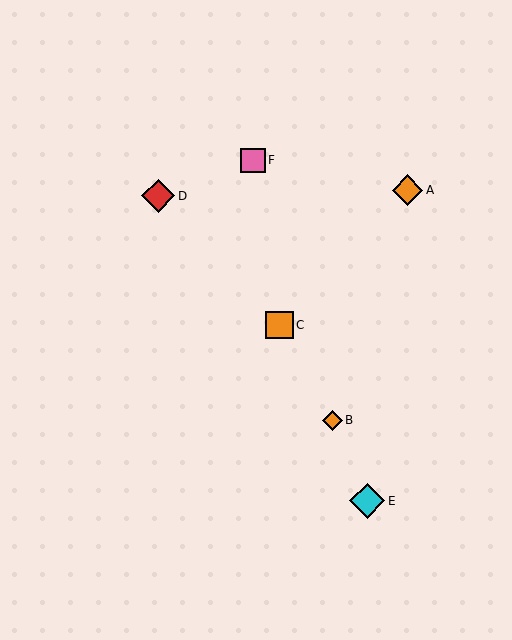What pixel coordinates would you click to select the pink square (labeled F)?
Click at (253, 160) to select the pink square F.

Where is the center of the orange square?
The center of the orange square is at (279, 325).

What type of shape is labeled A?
Shape A is an orange diamond.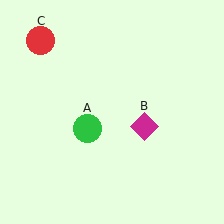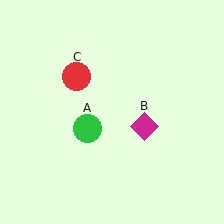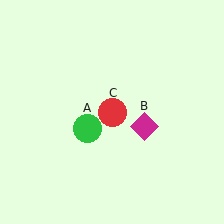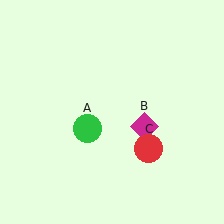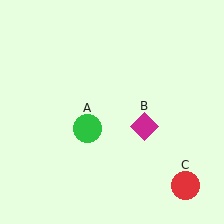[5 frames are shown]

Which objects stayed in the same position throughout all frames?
Green circle (object A) and magenta diamond (object B) remained stationary.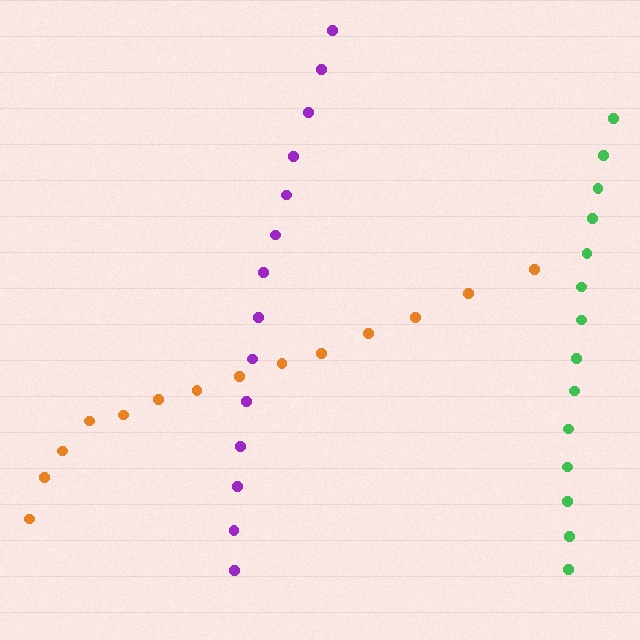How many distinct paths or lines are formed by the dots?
There are 3 distinct paths.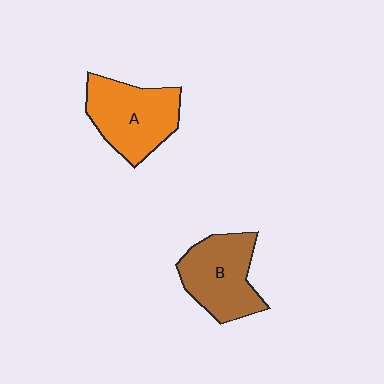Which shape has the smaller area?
Shape B (brown).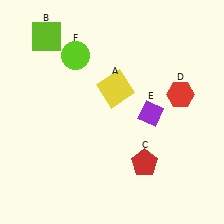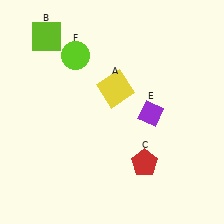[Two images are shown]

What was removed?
The red hexagon (D) was removed in Image 2.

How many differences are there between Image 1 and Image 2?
There is 1 difference between the two images.